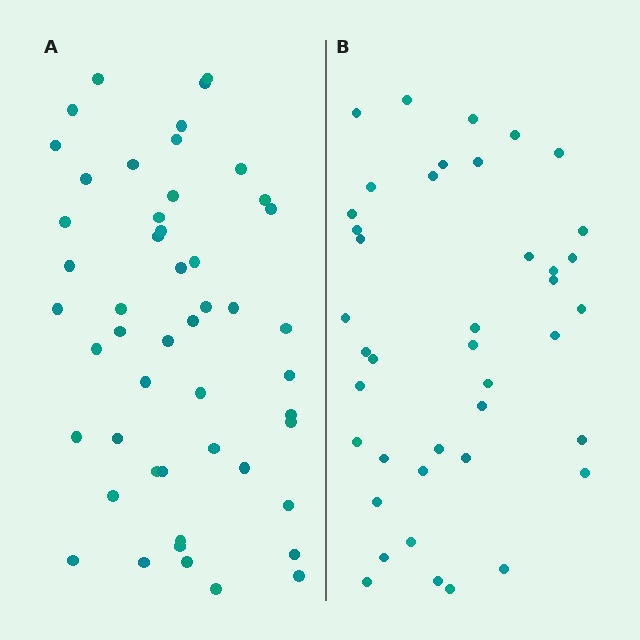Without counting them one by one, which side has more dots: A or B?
Region A (the left region) has more dots.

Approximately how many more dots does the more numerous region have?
Region A has roughly 8 or so more dots than region B.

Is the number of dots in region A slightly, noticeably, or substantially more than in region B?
Region A has only slightly more — the two regions are fairly close. The ratio is roughly 1.2 to 1.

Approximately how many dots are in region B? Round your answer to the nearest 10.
About 40 dots. (The exact count is 41, which rounds to 40.)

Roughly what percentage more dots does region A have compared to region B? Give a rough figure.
About 20% more.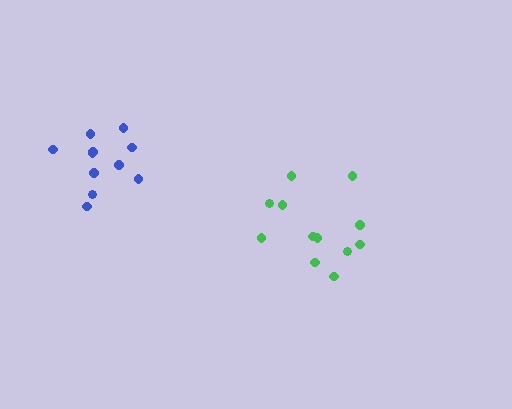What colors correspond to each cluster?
The clusters are colored: green, blue.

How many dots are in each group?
Group 1: 12 dots, Group 2: 11 dots (23 total).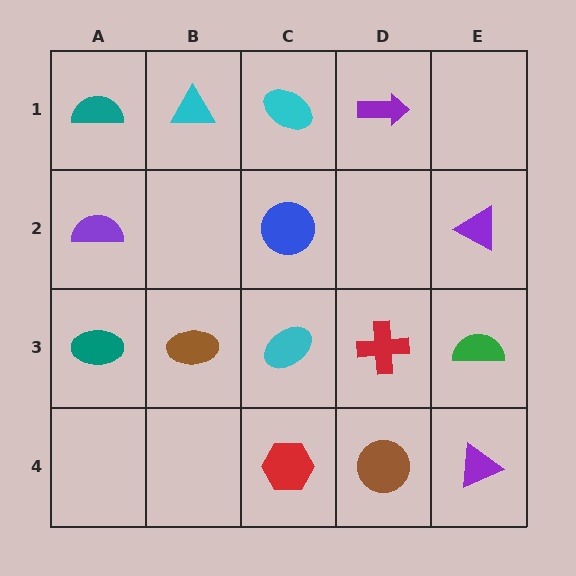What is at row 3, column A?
A teal ellipse.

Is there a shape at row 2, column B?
No, that cell is empty.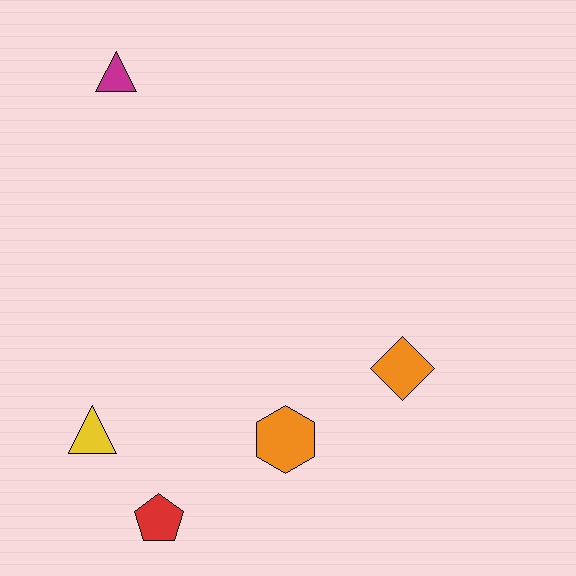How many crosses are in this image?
There are no crosses.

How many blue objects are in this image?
There are no blue objects.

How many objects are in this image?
There are 5 objects.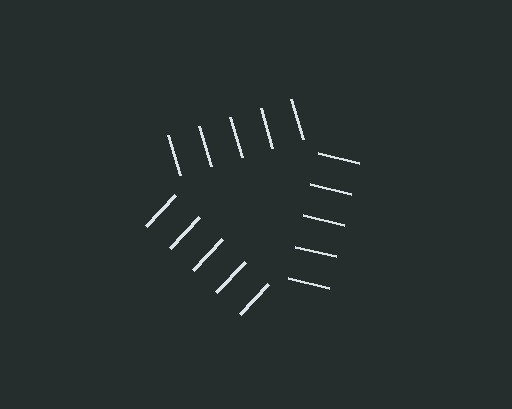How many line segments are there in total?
15 — 5 along each of the 3 edges.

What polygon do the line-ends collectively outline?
An illusory triangle — the line segments terminate on its edges but no continuous stroke is drawn.